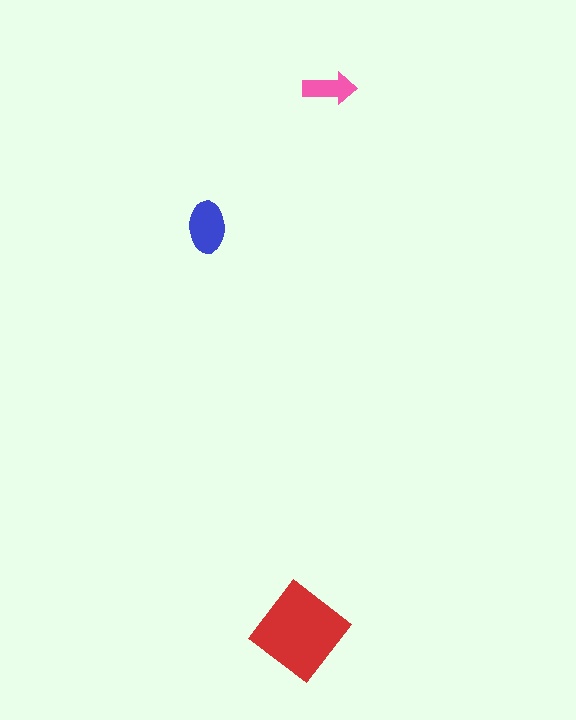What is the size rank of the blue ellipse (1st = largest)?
2nd.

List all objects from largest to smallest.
The red diamond, the blue ellipse, the pink arrow.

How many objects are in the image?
There are 3 objects in the image.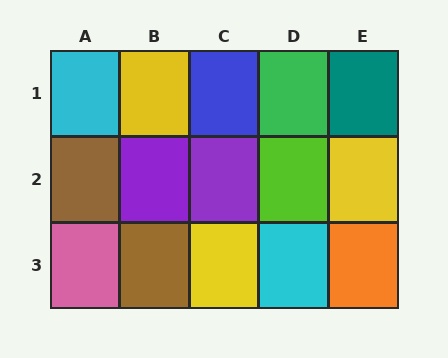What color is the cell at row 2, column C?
Purple.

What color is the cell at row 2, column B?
Purple.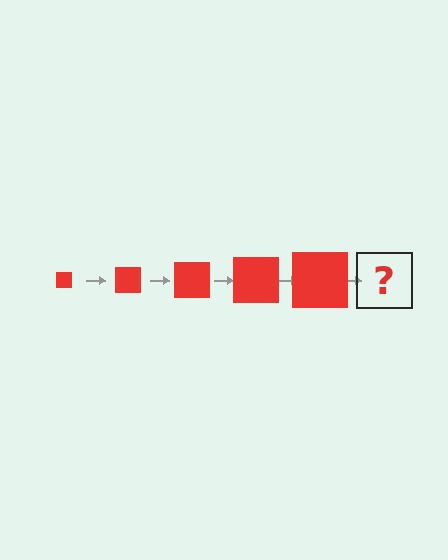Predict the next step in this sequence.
The next step is a red square, larger than the previous one.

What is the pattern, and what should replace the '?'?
The pattern is that the square gets progressively larger each step. The '?' should be a red square, larger than the previous one.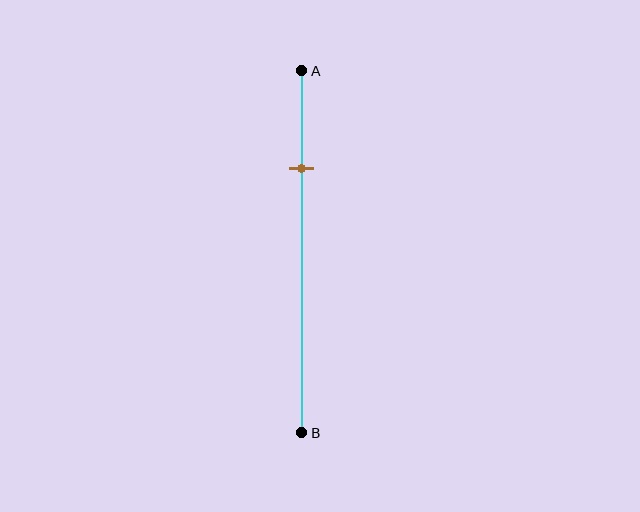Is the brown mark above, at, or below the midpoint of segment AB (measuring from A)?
The brown mark is above the midpoint of segment AB.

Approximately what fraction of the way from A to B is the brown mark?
The brown mark is approximately 25% of the way from A to B.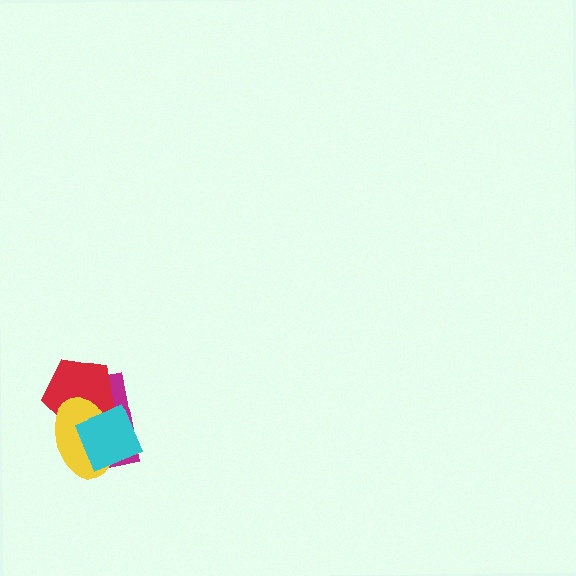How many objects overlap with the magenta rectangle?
3 objects overlap with the magenta rectangle.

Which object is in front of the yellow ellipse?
The cyan square is in front of the yellow ellipse.